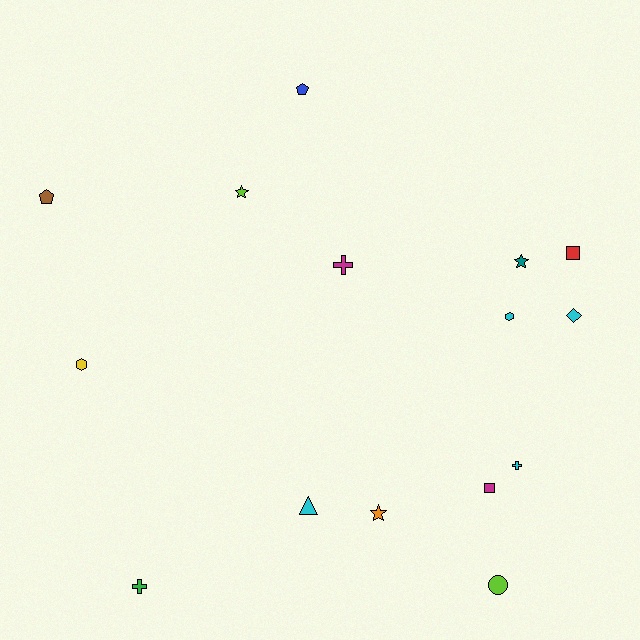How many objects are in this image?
There are 15 objects.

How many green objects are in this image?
There is 1 green object.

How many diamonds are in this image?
There is 1 diamond.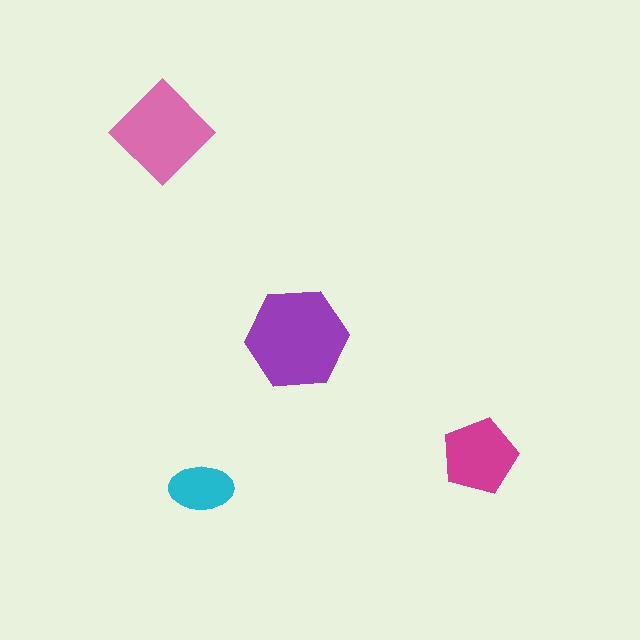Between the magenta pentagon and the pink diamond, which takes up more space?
The pink diamond.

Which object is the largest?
The purple hexagon.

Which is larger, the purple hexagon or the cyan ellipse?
The purple hexagon.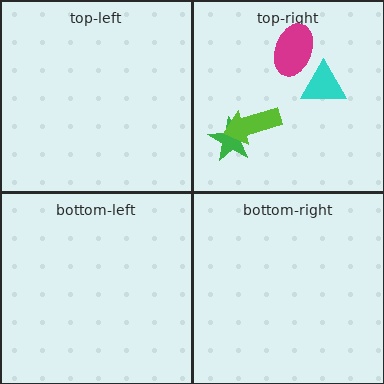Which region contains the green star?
The top-right region.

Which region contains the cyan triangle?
The top-right region.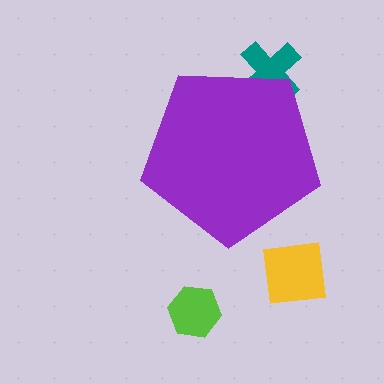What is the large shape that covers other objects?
A purple pentagon.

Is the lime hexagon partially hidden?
No, the lime hexagon is fully visible.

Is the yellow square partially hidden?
No, the yellow square is fully visible.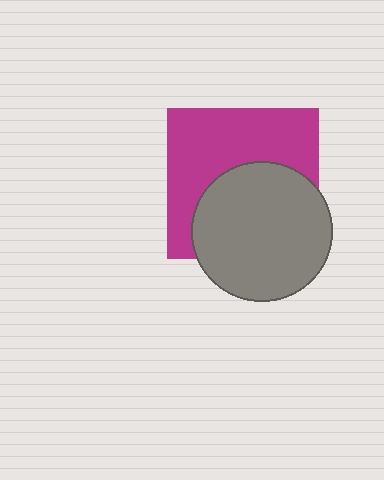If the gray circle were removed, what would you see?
You would see the complete magenta square.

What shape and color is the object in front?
The object in front is a gray circle.